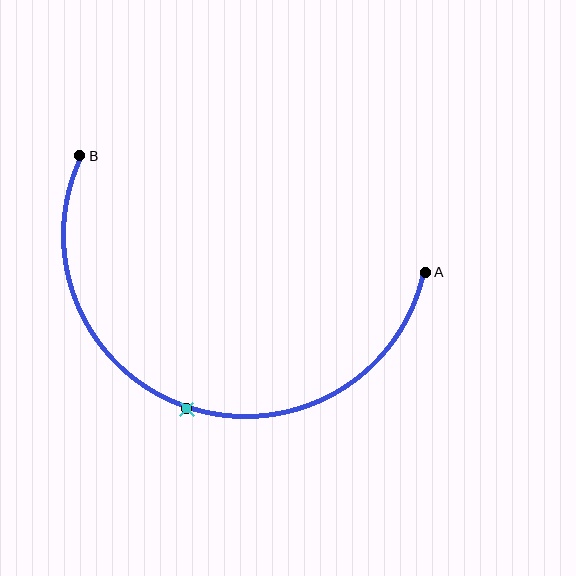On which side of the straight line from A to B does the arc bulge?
The arc bulges below the straight line connecting A and B.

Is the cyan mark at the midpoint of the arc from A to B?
Yes. The cyan mark lies on the arc at equal arc-length from both A and B — it is the arc midpoint.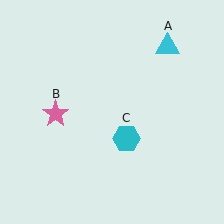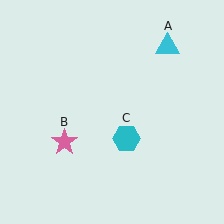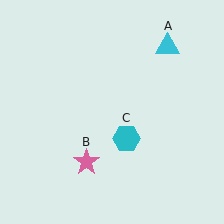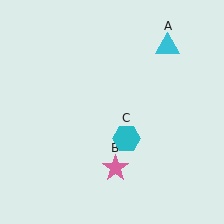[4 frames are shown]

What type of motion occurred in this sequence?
The pink star (object B) rotated counterclockwise around the center of the scene.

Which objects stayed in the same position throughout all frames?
Cyan triangle (object A) and cyan hexagon (object C) remained stationary.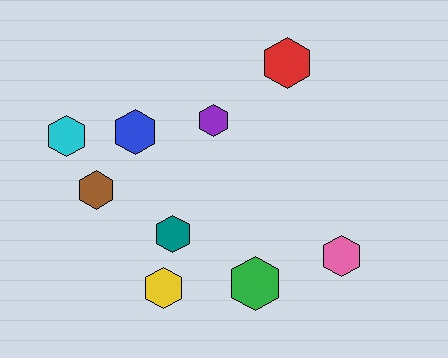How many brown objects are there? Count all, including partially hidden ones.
There is 1 brown object.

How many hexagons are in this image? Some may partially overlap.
There are 9 hexagons.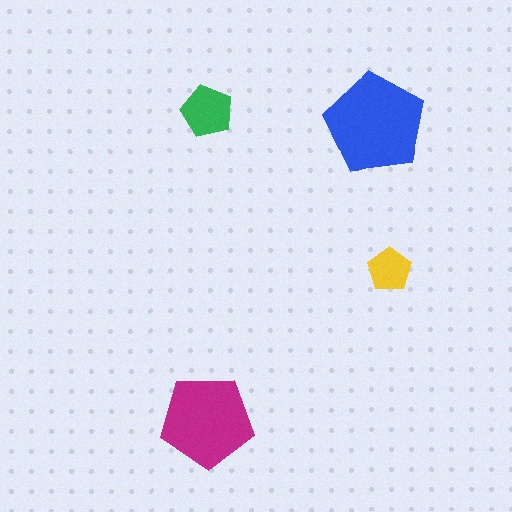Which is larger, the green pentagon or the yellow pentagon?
The green one.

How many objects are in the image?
There are 4 objects in the image.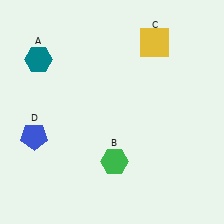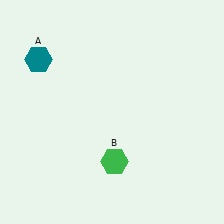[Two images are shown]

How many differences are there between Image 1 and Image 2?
There are 2 differences between the two images.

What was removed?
The blue pentagon (D), the yellow square (C) were removed in Image 2.